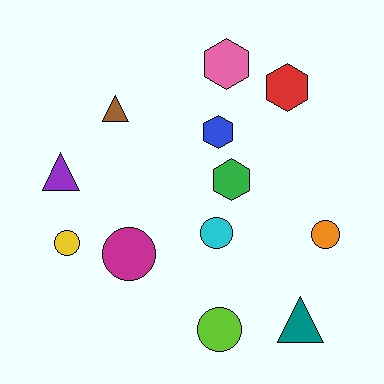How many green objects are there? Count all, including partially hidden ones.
There is 1 green object.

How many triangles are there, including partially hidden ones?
There are 3 triangles.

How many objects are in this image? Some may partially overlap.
There are 12 objects.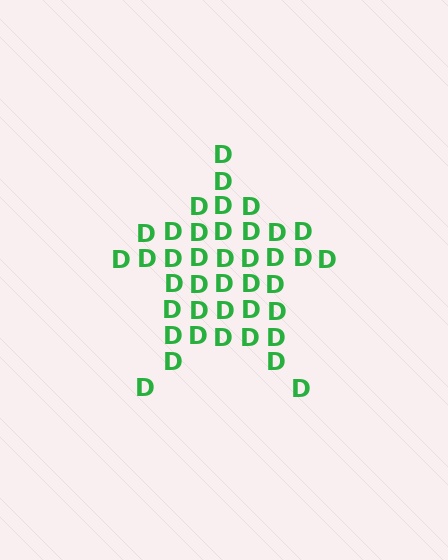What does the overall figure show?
The overall figure shows a star.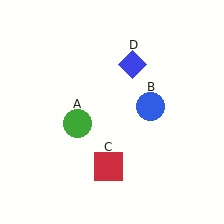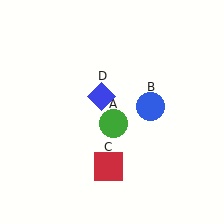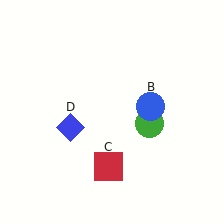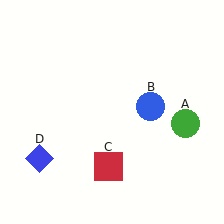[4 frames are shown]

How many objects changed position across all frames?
2 objects changed position: green circle (object A), blue diamond (object D).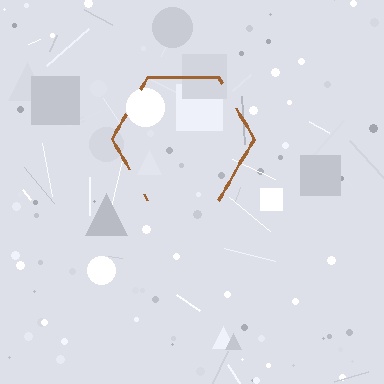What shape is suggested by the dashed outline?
The dashed outline suggests a hexagon.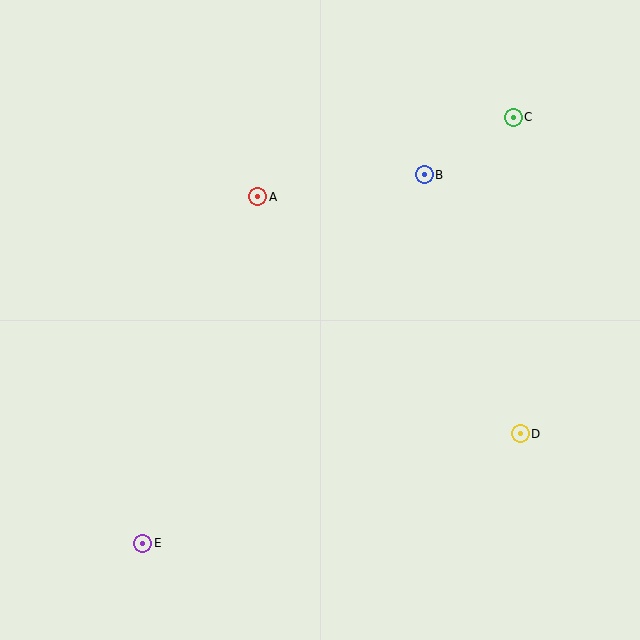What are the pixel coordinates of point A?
Point A is at (258, 197).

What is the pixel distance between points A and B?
The distance between A and B is 168 pixels.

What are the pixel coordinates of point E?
Point E is at (143, 543).